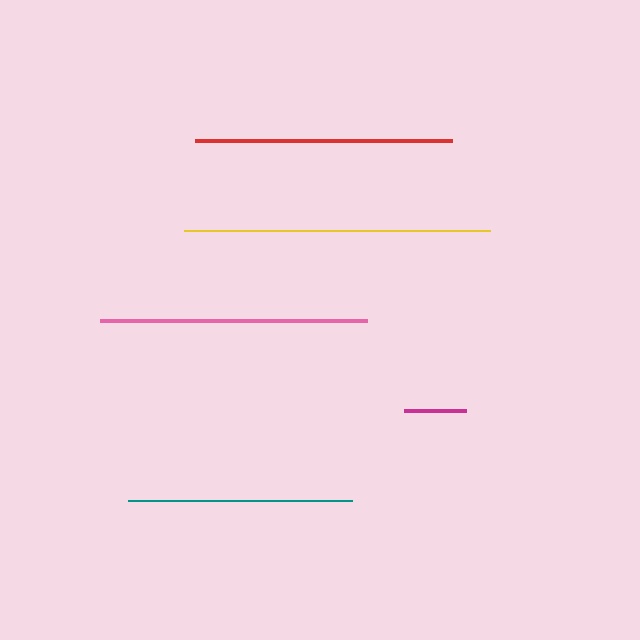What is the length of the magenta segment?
The magenta segment is approximately 62 pixels long.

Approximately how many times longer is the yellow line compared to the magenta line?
The yellow line is approximately 5.0 times the length of the magenta line.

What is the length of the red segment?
The red segment is approximately 257 pixels long.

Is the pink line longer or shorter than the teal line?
The pink line is longer than the teal line.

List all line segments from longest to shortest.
From longest to shortest: yellow, pink, red, teal, magenta.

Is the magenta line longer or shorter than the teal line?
The teal line is longer than the magenta line.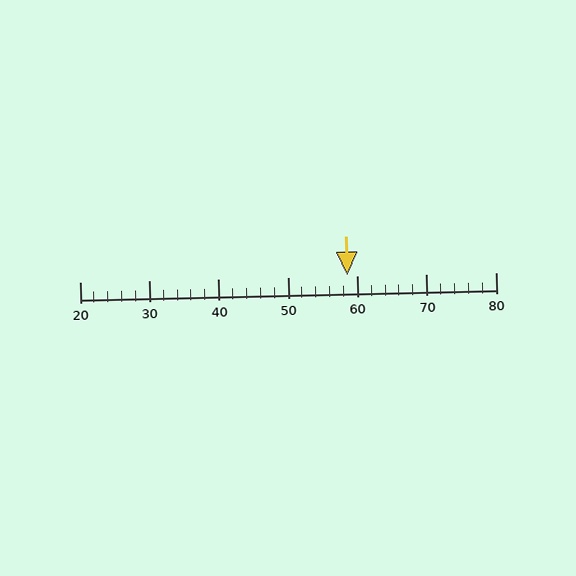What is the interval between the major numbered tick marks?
The major tick marks are spaced 10 units apart.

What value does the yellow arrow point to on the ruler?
The yellow arrow points to approximately 59.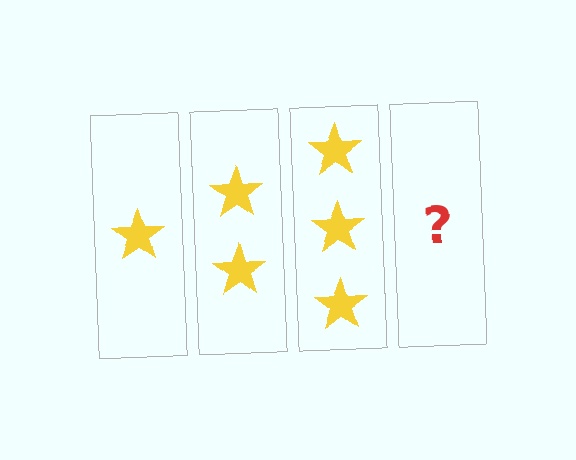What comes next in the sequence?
The next element should be 4 stars.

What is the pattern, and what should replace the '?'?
The pattern is that each step adds one more star. The '?' should be 4 stars.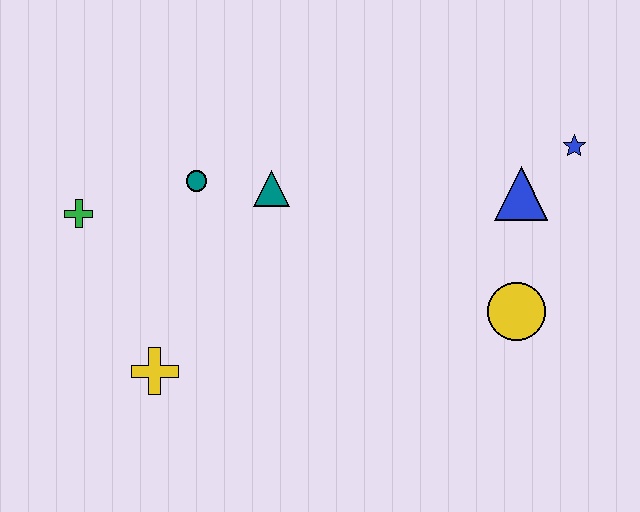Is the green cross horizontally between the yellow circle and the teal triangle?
No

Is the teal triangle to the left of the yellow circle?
Yes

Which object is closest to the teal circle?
The teal triangle is closest to the teal circle.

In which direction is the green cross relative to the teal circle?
The green cross is to the left of the teal circle.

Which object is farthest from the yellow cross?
The blue star is farthest from the yellow cross.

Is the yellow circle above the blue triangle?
No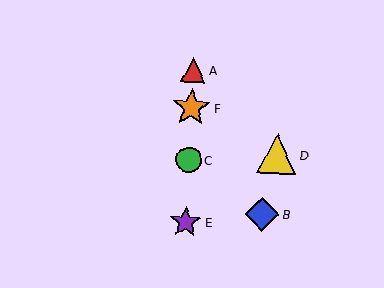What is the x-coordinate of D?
Object D is at x≈277.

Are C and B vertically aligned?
No, C is at x≈189 and B is at x≈262.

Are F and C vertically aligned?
Yes, both are at x≈191.